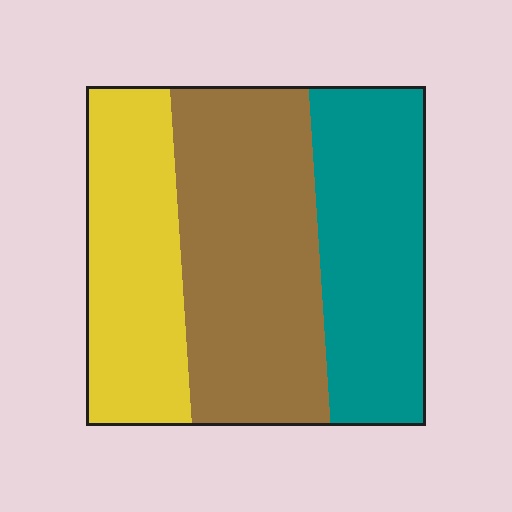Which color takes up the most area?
Brown, at roughly 40%.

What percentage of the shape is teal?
Teal takes up between a quarter and a half of the shape.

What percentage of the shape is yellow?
Yellow takes up about one quarter (1/4) of the shape.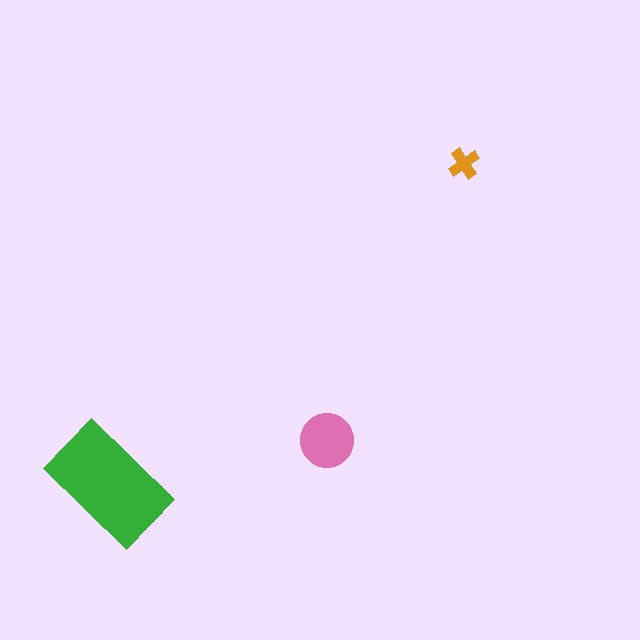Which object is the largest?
The green rectangle.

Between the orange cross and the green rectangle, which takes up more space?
The green rectangle.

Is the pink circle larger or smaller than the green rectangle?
Smaller.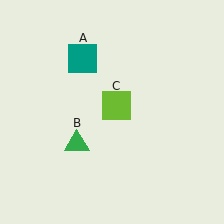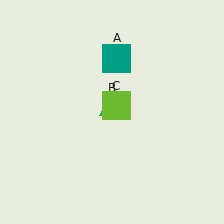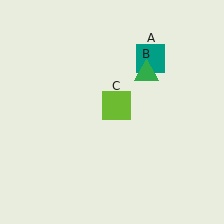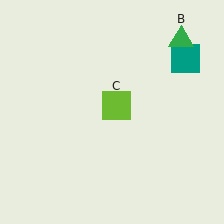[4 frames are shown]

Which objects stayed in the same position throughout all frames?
Lime square (object C) remained stationary.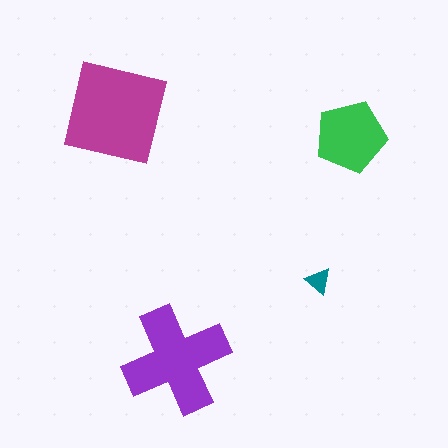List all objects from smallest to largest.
The teal triangle, the green pentagon, the purple cross, the magenta square.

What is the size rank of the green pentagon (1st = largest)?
3rd.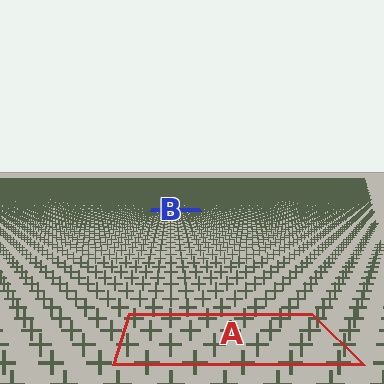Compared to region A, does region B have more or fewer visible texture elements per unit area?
Region B has more texture elements per unit area — they are packed more densely because it is farther away.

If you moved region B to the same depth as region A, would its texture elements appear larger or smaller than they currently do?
They would appear larger. At a closer depth, the same texture elements are projected at a bigger on-screen size.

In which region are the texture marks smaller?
The texture marks are smaller in region B, because it is farther away.